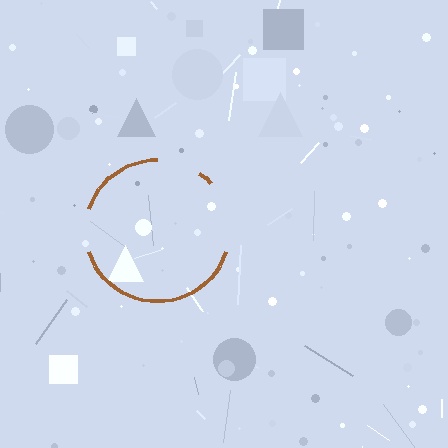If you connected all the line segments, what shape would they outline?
They would outline a circle.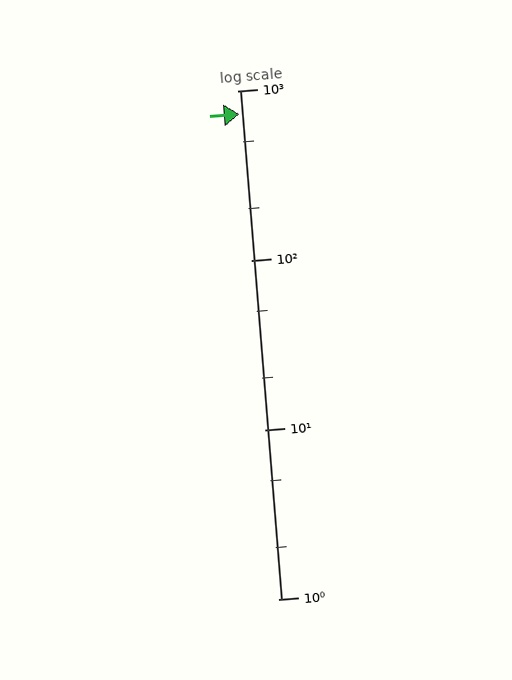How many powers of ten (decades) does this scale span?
The scale spans 3 decades, from 1 to 1000.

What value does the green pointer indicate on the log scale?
The pointer indicates approximately 730.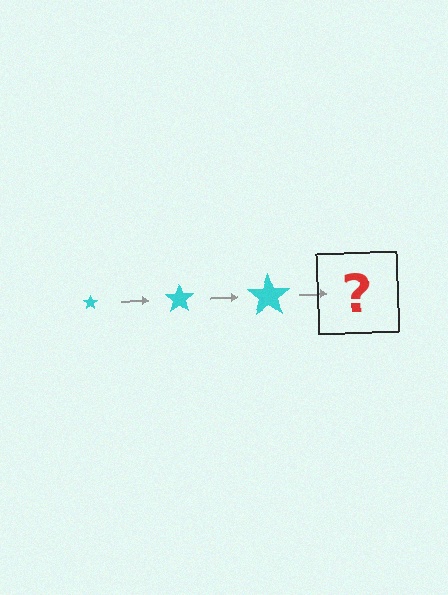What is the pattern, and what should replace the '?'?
The pattern is that the star gets progressively larger each step. The '?' should be a cyan star, larger than the previous one.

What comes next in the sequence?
The next element should be a cyan star, larger than the previous one.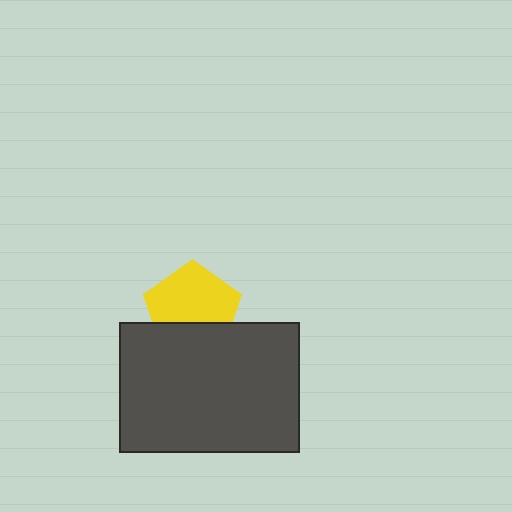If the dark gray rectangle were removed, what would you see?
You would see the complete yellow pentagon.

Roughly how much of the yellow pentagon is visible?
About half of it is visible (roughly 65%).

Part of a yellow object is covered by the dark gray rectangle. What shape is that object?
It is a pentagon.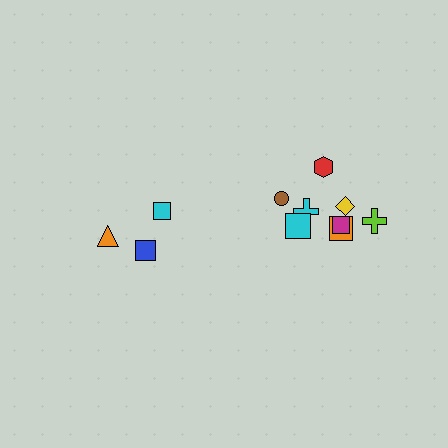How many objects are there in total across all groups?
There are 11 objects.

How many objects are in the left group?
There are 3 objects.